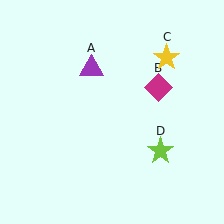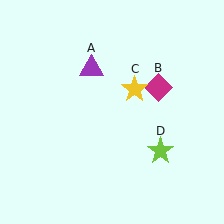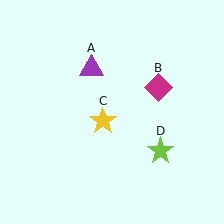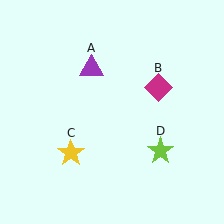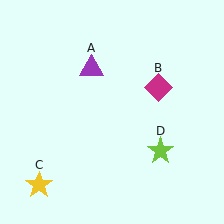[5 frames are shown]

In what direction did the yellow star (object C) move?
The yellow star (object C) moved down and to the left.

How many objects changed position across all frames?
1 object changed position: yellow star (object C).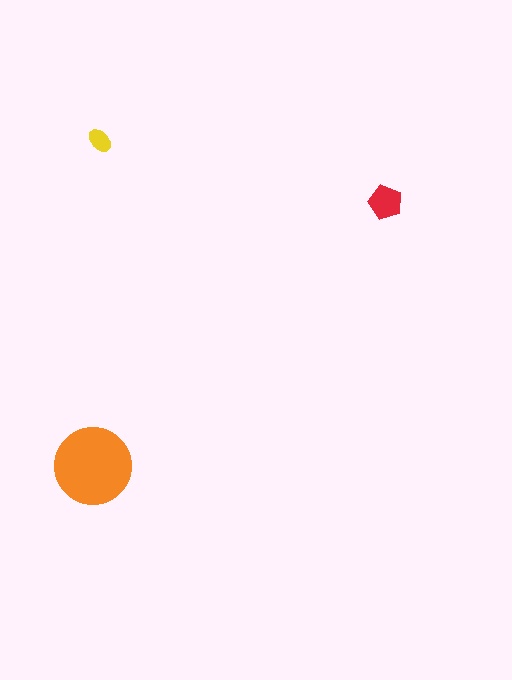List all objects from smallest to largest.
The yellow ellipse, the red pentagon, the orange circle.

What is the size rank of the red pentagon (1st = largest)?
2nd.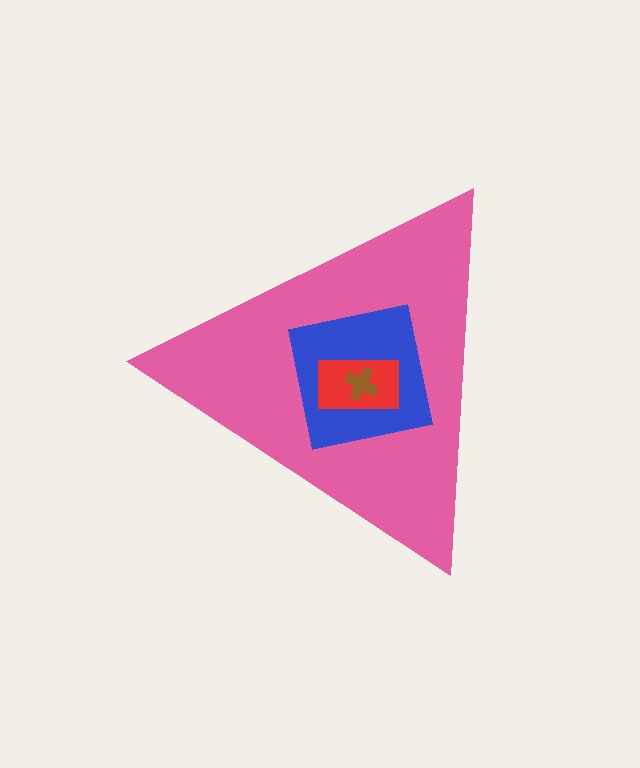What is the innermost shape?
The brown cross.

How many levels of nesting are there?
4.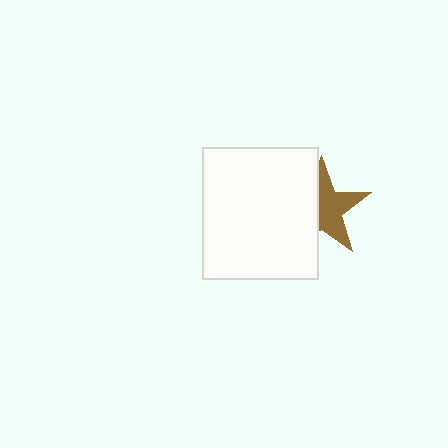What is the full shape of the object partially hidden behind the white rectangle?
The partially hidden object is a brown star.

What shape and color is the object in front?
The object in front is a white rectangle.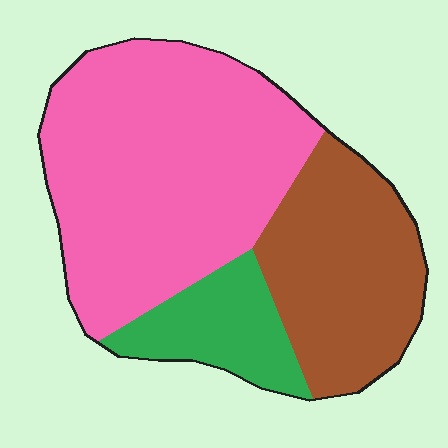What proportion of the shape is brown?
Brown covers roughly 30% of the shape.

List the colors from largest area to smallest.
From largest to smallest: pink, brown, green.